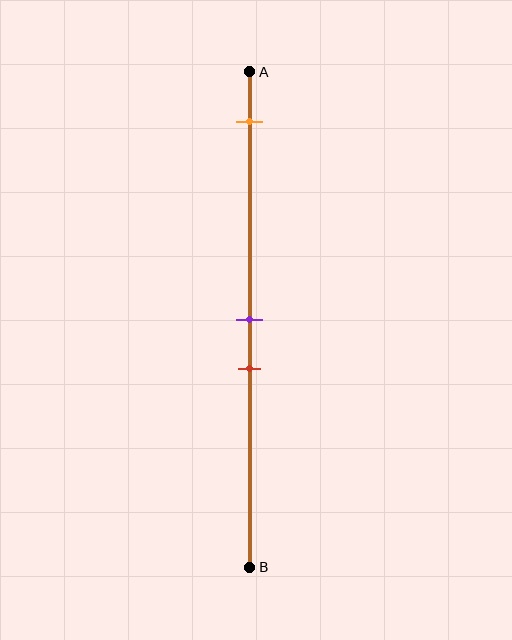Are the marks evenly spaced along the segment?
No, the marks are not evenly spaced.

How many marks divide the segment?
There are 3 marks dividing the segment.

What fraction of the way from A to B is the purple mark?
The purple mark is approximately 50% (0.5) of the way from A to B.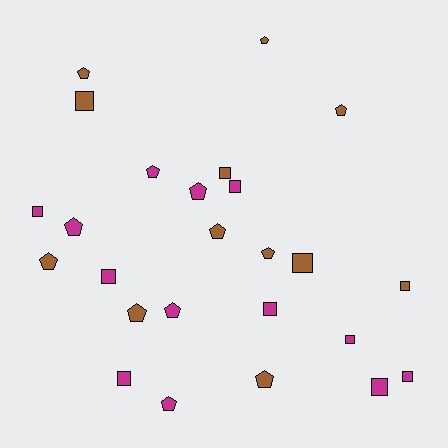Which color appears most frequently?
Magenta, with 13 objects.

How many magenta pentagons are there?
There are 5 magenta pentagons.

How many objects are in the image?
There are 25 objects.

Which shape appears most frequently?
Pentagon, with 13 objects.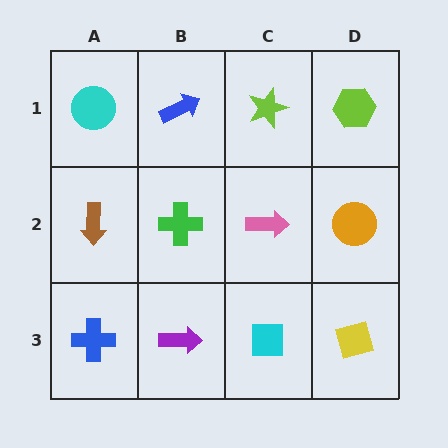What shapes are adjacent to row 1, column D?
An orange circle (row 2, column D), a lime star (row 1, column C).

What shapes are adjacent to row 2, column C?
A lime star (row 1, column C), a cyan square (row 3, column C), a green cross (row 2, column B), an orange circle (row 2, column D).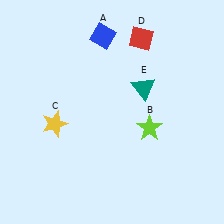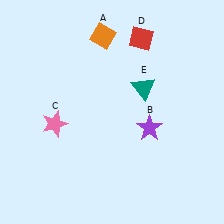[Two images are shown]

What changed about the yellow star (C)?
In Image 1, C is yellow. In Image 2, it changed to pink.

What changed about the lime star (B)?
In Image 1, B is lime. In Image 2, it changed to purple.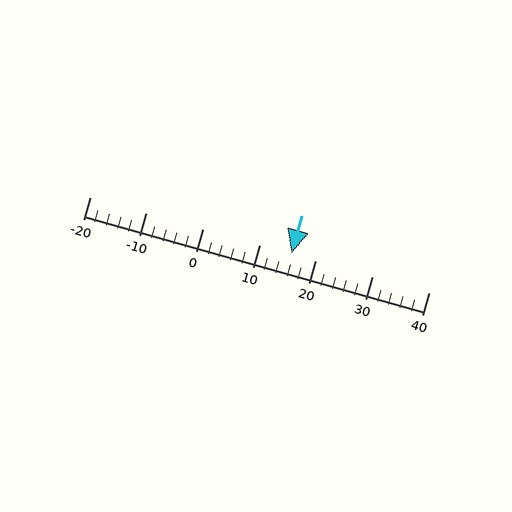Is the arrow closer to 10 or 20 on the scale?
The arrow is closer to 20.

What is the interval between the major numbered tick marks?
The major tick marks are spaced 10 units apart.